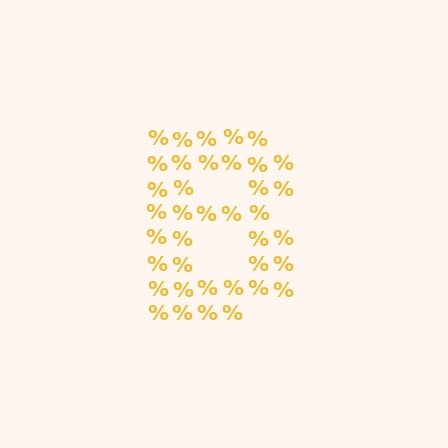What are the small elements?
The small elements are percent signs.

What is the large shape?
The large shape is the letter B.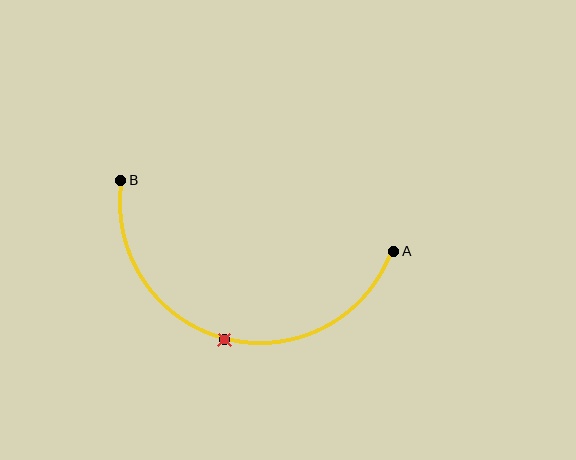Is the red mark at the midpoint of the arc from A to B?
Yes. The red mark lies on the arc at equal arc-length from both A and B — it is the arc midpoint.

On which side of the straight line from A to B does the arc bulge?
The arc bulges below the straight line connecting A and B.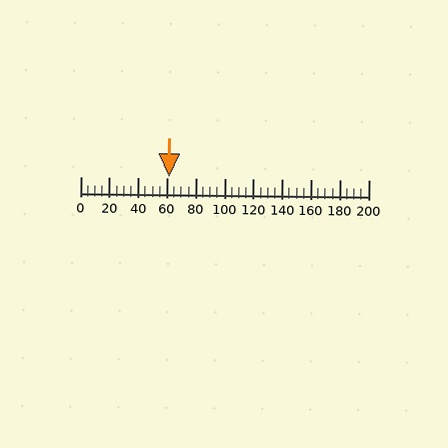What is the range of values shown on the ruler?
The ruler shows values from 0 to 200.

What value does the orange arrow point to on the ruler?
The orange arrow points to approximately 62.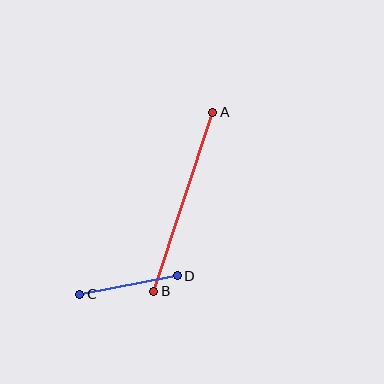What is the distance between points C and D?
The distance is approximately 99 pixels.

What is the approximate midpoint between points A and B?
The midpoint is at approximately (183, 202) pixels.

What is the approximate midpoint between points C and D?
The midpoint is at approximately (129, 285) pixels.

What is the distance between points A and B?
The distance is approximately 188 pixels.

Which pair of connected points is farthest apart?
Points A and B are farthest apart.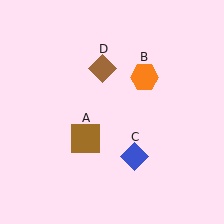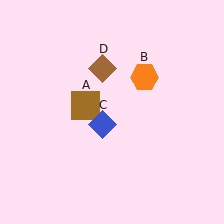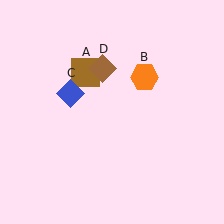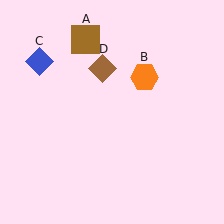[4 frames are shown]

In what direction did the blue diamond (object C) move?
The blue diamond (object C) moved up and to the left.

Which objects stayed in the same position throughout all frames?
Orange hexagon (object B) and brown diamond (object D) remained stationary.